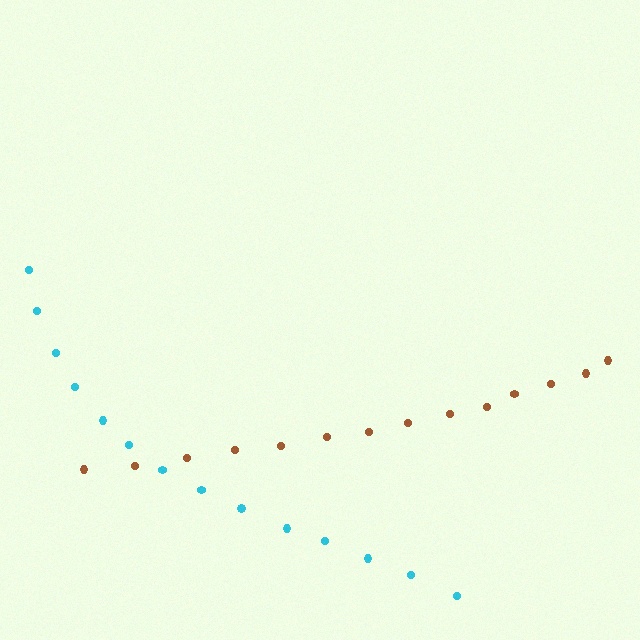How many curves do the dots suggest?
There are 2 distinct paths.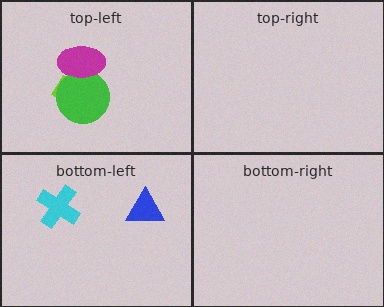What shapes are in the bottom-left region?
The blue triangle, the cyan cross.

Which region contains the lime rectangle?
The top-left region.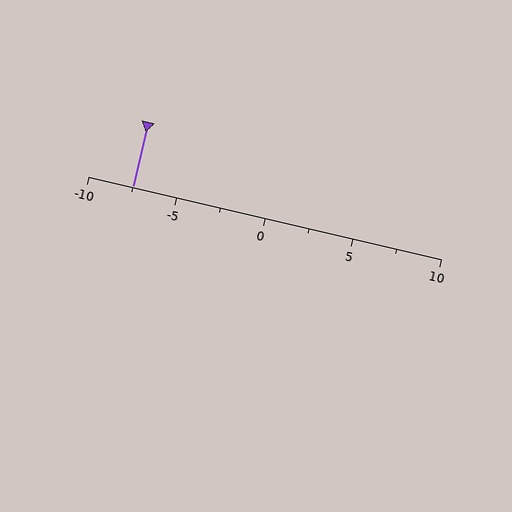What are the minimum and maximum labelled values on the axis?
The axis runs from -10 to 10.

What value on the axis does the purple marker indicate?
The marker indicates approximately -7.5.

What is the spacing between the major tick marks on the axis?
The major ticks are spaced 5 apart.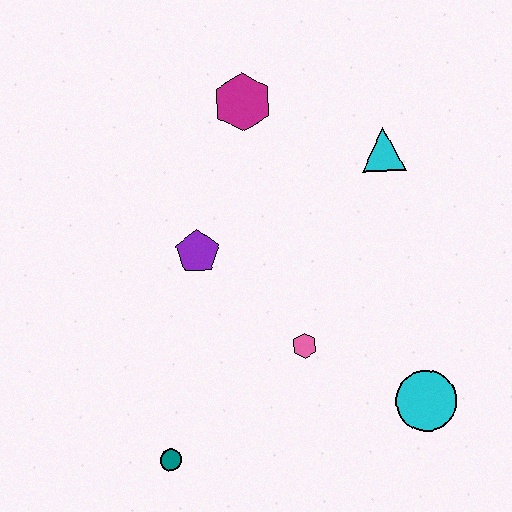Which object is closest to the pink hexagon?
The cyan circle is closest to the pink hexagon.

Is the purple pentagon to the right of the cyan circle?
No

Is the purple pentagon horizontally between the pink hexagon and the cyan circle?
No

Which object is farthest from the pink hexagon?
The magenta hexagon is farthest from the pink hexagon.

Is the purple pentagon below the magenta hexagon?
Yes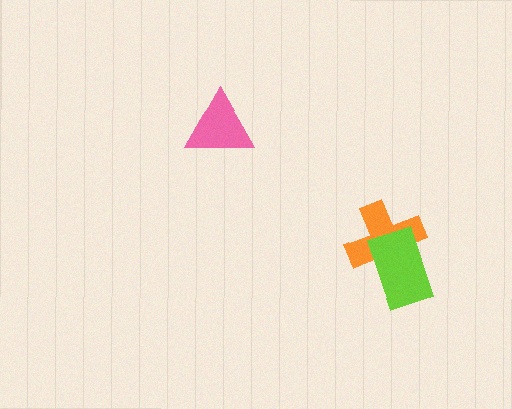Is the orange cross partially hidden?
Yes, it is partially covered by another shape.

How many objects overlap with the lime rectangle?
1 object overlaps with the lime rectangle.